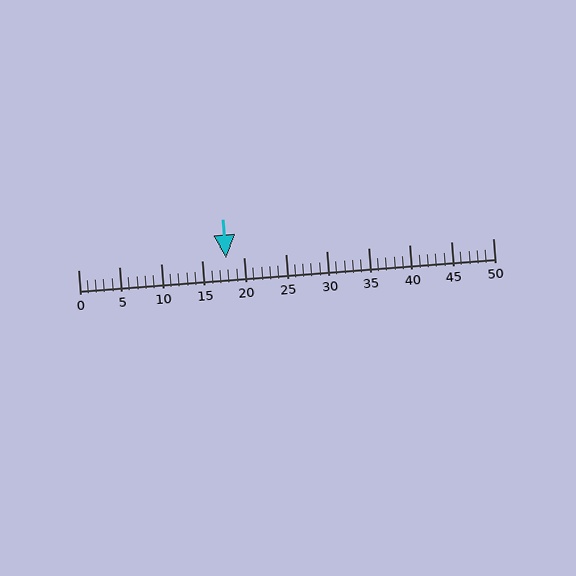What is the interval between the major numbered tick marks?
The major tick marks are spaced 5 units apart.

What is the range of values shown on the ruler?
The ruler shows values from 0 to 50.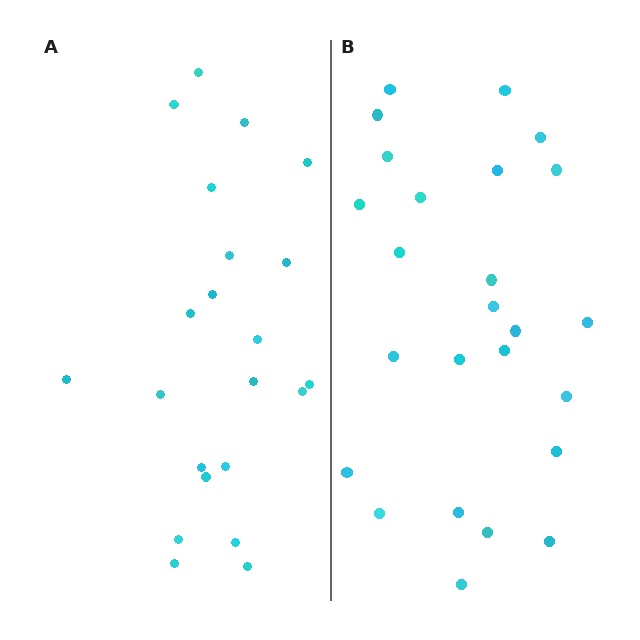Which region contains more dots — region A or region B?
Region B (the right region) has more dots.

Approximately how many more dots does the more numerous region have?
Region B has just a few more — roughly 2 or 3 more dots than region A.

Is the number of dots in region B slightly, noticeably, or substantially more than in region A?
Region B has only slightly more — the two regions are fairly close. The ratio is roughly 1.1 to 1.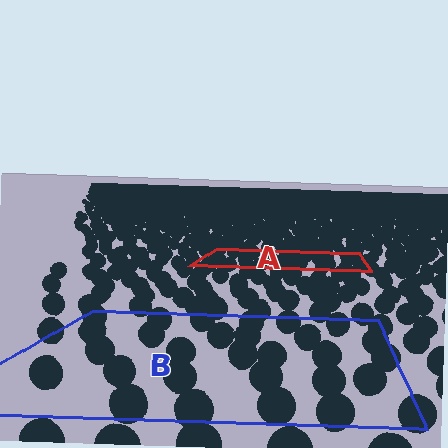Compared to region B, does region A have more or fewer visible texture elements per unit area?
Region A has more texture elements per unit area — they are packed more densely because it is farther away.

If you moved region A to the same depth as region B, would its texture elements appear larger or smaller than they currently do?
They would appear larger. At a closer depth, the same texture elements are projected at a bigger on-screen size.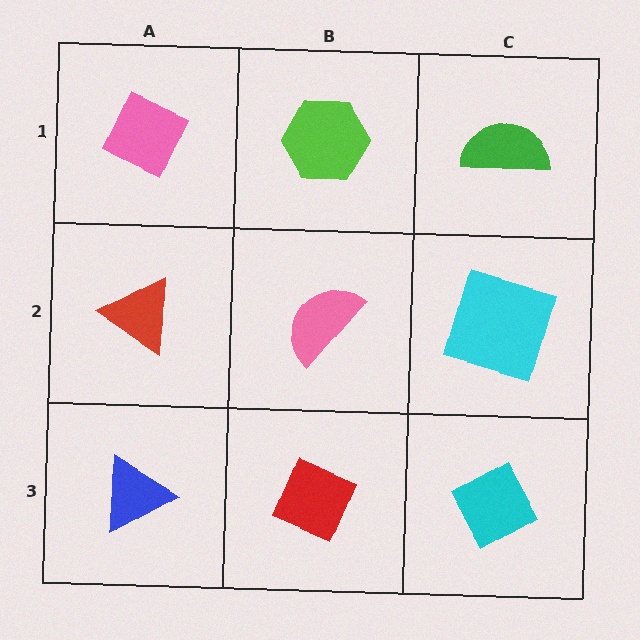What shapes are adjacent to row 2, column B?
A lime hexagon (row 1, column B), a red diamond (row 3, column B), a red triangle (row 2, column A), a cyan square (row 2, column C).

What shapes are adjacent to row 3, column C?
A cyan square (row 2, column C), a red diamond (row 3, column B).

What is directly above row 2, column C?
A green semicircle.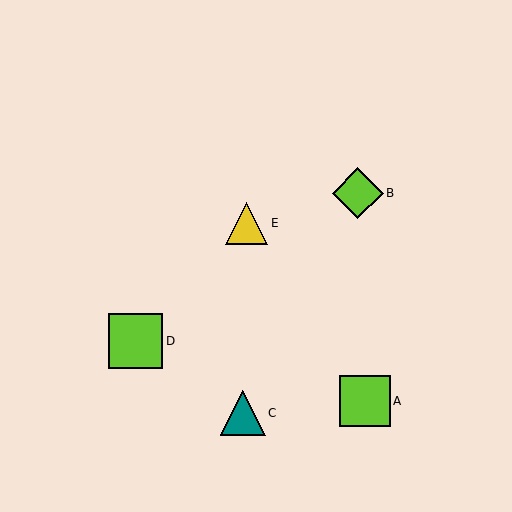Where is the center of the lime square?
The center of the lime square is at (365, 401).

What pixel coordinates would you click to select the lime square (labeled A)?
Click at (365, 401) to select the lime square A.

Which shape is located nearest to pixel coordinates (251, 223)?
The yellow triangle (labeled E) at (247, 223) is nearest to that location.